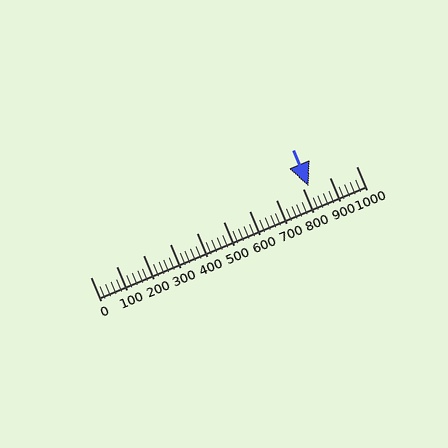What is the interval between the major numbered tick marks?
The major tick marks are spaced 100 units apart.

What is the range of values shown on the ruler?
The ruler shows values from 0 to 1000.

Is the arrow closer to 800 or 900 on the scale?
The arrow is closer to 800.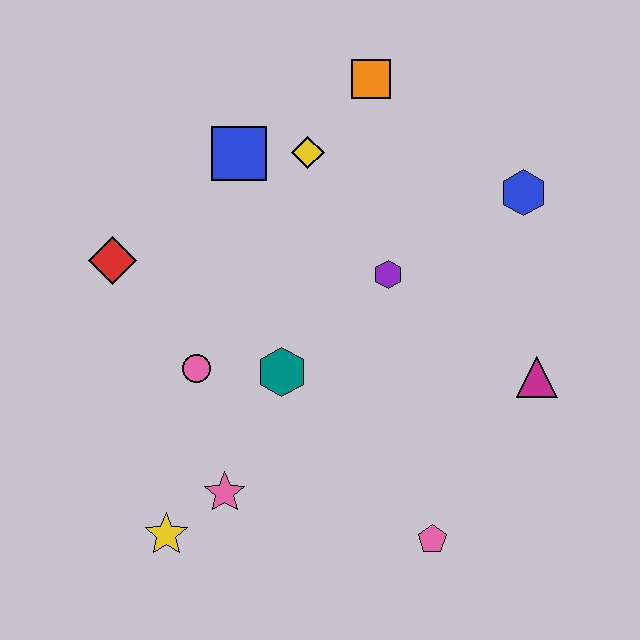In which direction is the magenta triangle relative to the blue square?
The magenta triangle is to the right of the blue square.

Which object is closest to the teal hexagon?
The pink circle is closest to the teal hexagon.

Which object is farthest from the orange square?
The yellow star is farthest from the orange square.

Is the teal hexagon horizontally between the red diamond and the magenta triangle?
Yes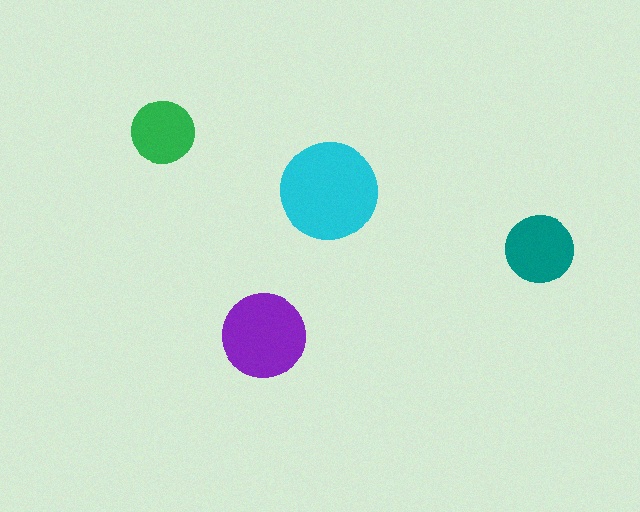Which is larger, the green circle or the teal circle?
The teal one.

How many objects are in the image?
There are 4 objects in the image.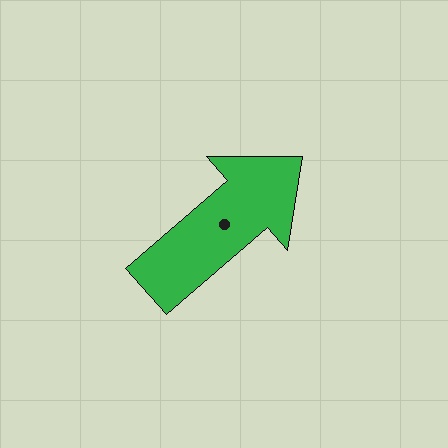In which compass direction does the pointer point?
Northeast.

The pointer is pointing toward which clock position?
Roughly 2 o'clock.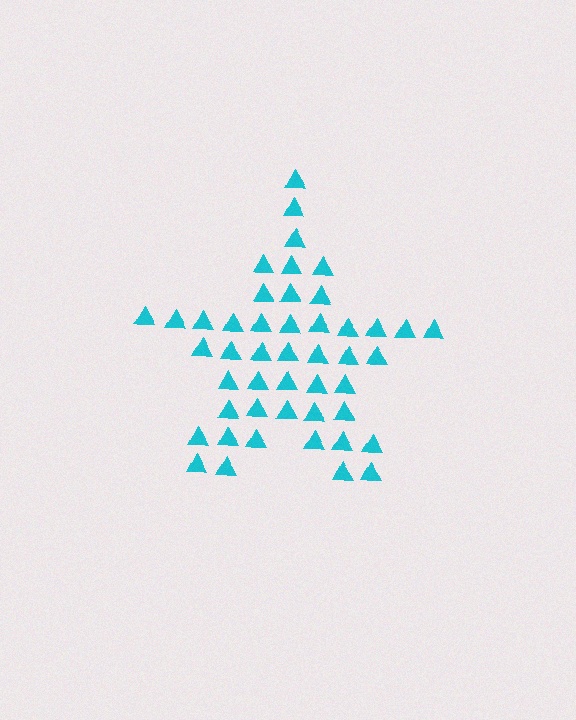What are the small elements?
The small elements are triangles.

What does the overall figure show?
The overall figure shows a star.